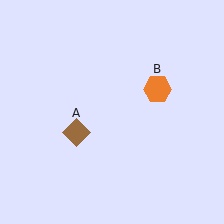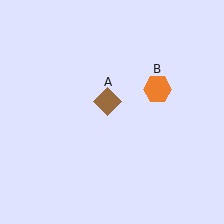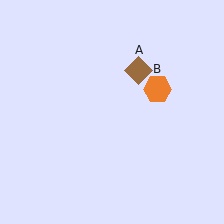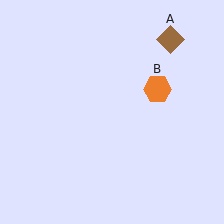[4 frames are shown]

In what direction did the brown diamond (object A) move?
The brown diamond (object A) moved up and to the right.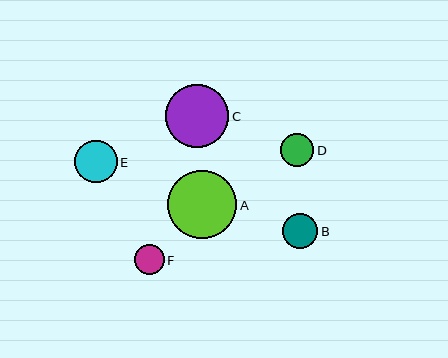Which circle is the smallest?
Circle F is the smallest with a size of approximately 30 pixels.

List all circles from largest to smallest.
From largest to smallest: A, C, E, B, D, F.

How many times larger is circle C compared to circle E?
Circle C is approximately 1.5 times the size of circle E.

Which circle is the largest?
Circle A is the largest with a size of approximately 69 pixels.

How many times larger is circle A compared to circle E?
Circle A is approximately 1.6 times the size of circle E.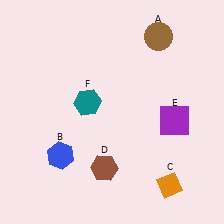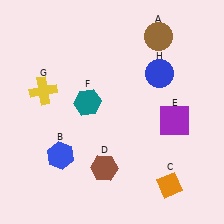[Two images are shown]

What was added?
A yellow cross (G), a blue circle (H) were added in Image 2.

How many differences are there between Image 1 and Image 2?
There are 2 differences between the two images.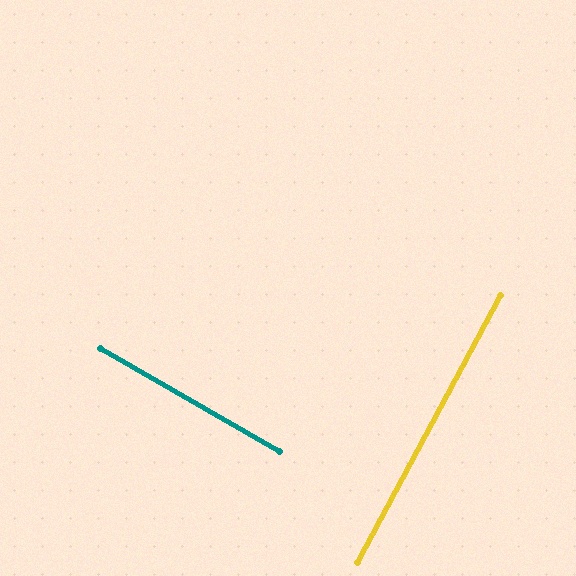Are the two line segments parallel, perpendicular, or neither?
Perpendicular — they meet at approximately 88°.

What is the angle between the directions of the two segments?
Approximately 88 degrees.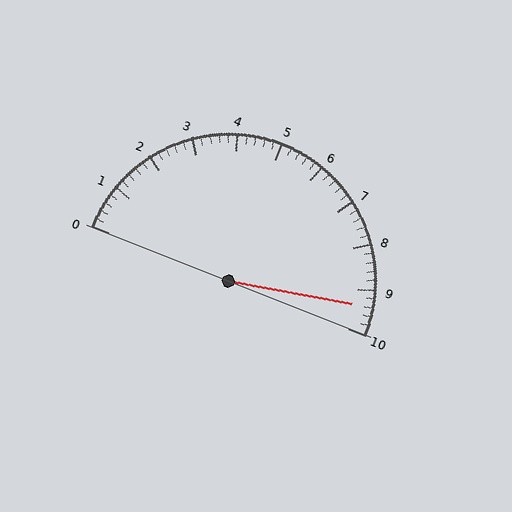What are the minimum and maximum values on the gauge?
The gauge ranges from 0 to 10.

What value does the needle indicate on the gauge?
The needle indicates approximately 9.4.